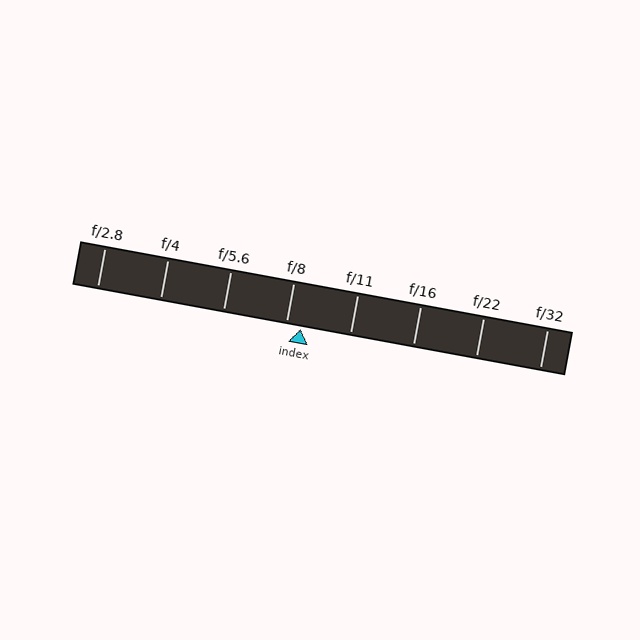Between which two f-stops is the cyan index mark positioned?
The index mark is between f/8 and f/11.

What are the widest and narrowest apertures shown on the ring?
The widest aperture shown is f/2.8 and the narrowest is f/32.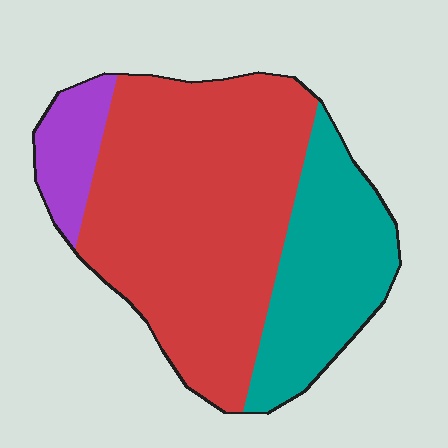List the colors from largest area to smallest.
From largest to smallest: red, teal, purple.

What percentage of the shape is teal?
Teal takes up about one quarter (1/4) of the shape.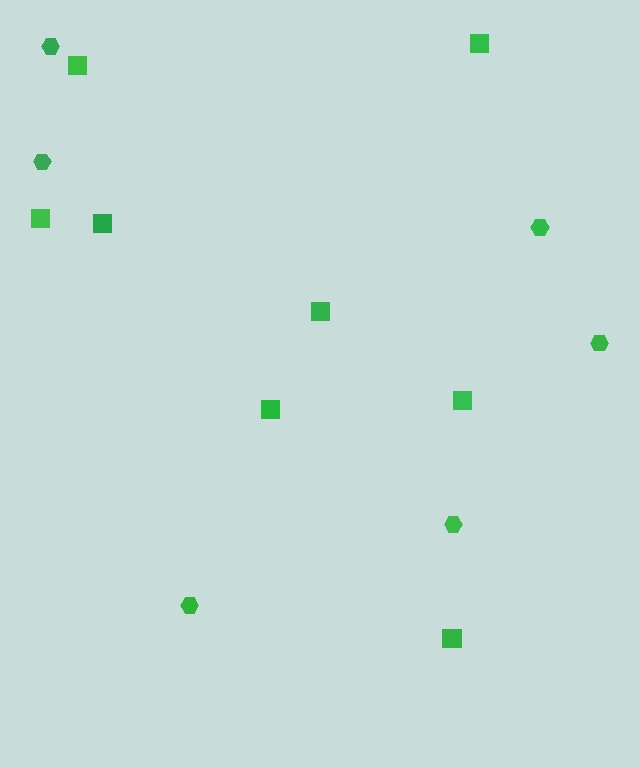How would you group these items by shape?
There are 2 groups: one group of hexagons (6) and one group of squares (8).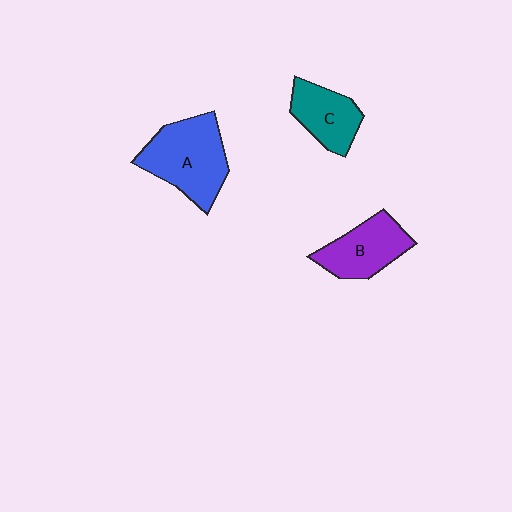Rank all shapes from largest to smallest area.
From largest to smallest: A (blue), B (purple), C (teal).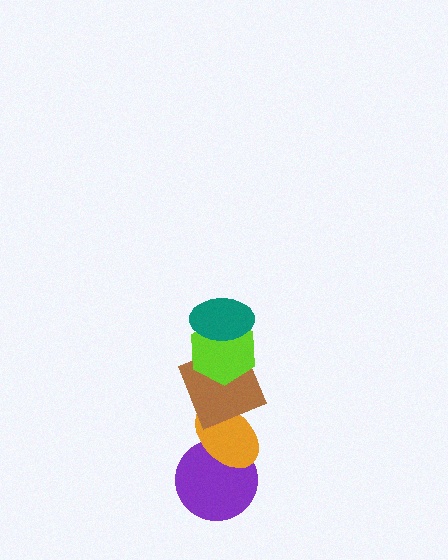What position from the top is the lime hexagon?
The lime hexagon is 2nd from the top.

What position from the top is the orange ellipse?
The orange ellipse is 4th from the top.